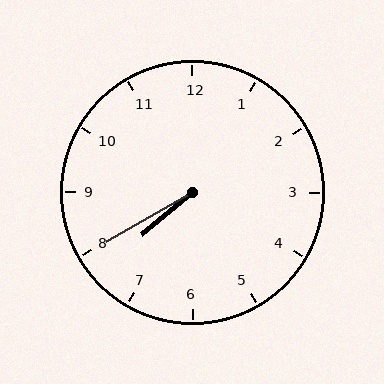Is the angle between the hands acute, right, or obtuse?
It is acute.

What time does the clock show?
7:40.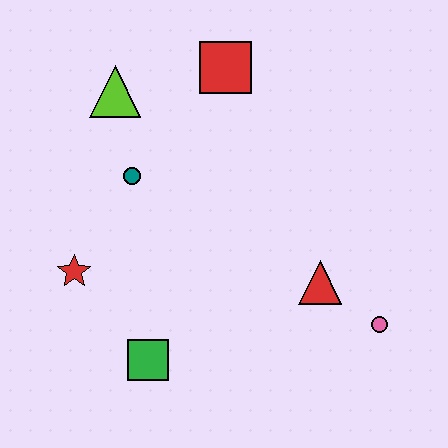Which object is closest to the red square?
The lime triangle is closest to the red square.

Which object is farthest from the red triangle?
The lime triangle is farthest from the red triangle.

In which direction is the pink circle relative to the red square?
The pink circle is below the red square.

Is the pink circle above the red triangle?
No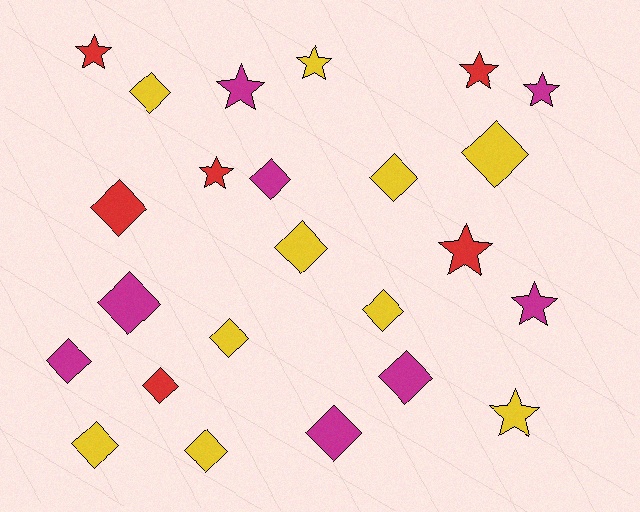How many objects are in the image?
There are 24 objects.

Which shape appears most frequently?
Diamond, with 15 objects.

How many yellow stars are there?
There are 2 yellow stars.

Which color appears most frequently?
Yellow, with 10 objects.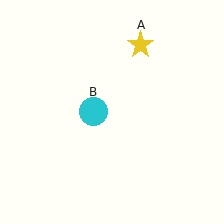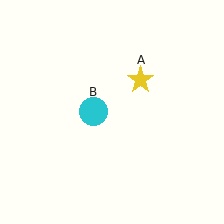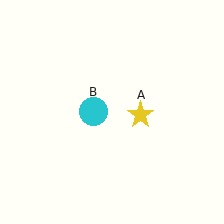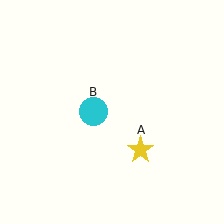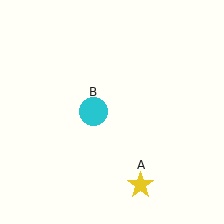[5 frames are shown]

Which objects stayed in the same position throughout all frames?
Cyan circle (object B) remained stationary.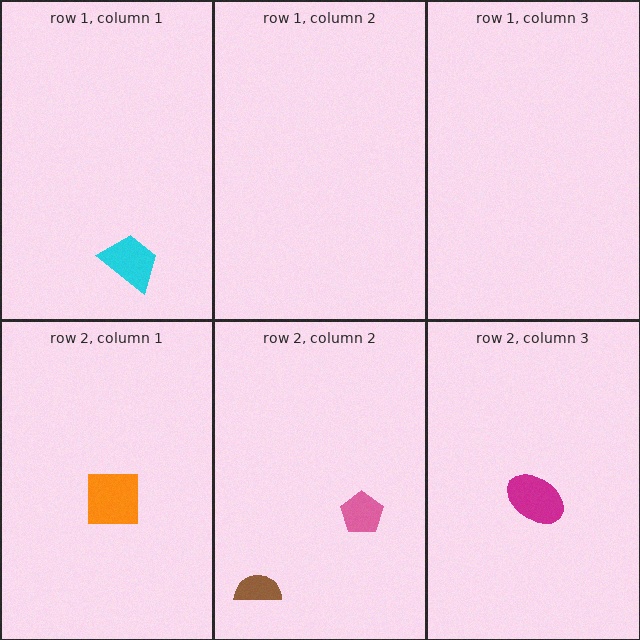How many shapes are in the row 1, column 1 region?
1.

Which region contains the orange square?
The row 2, column 1 region.